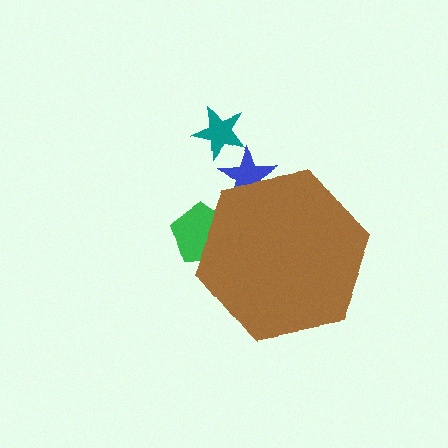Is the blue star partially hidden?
Yes, the blue star is partially hidden behind the brown hexagon.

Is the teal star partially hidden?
No, the teal star is fully visible.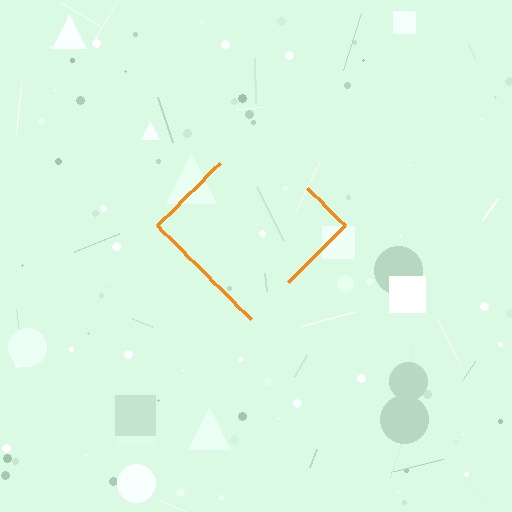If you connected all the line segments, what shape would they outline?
They would outline a diamond.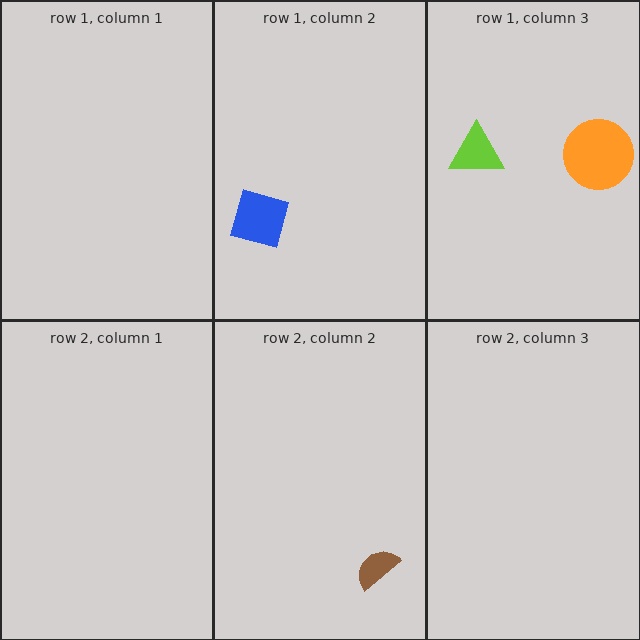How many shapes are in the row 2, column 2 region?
1.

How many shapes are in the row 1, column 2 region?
1.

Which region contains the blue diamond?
The row 1, column 2 region.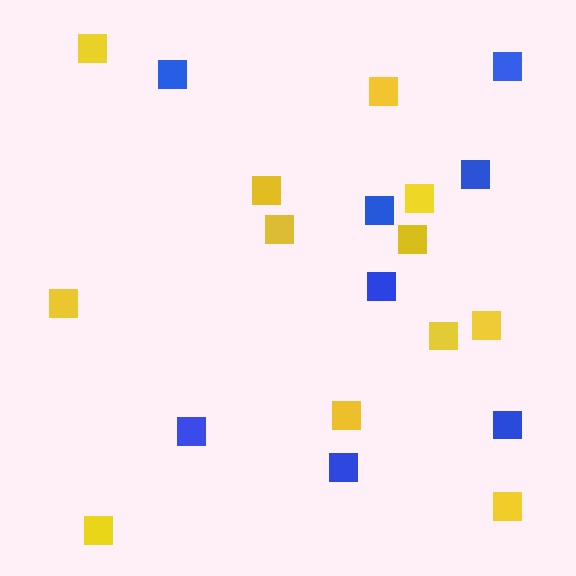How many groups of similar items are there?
There are 2 groups: one group of yellow squares (12) and one group of blue squares (8).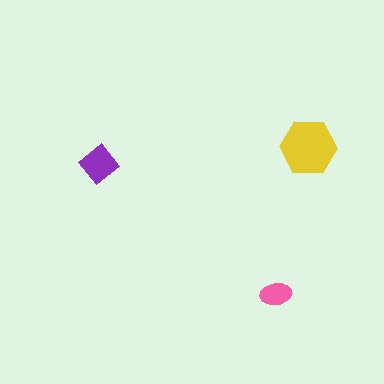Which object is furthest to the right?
The yellow hexagon is rightmost.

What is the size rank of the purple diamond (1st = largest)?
2nd.